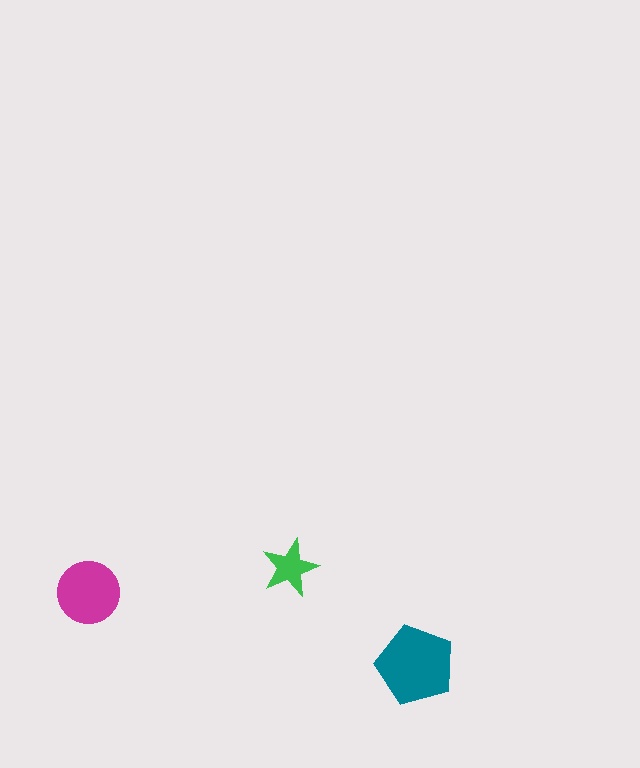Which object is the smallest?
The green star.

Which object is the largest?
The teal pentagon.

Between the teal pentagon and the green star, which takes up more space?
The teal pentagon.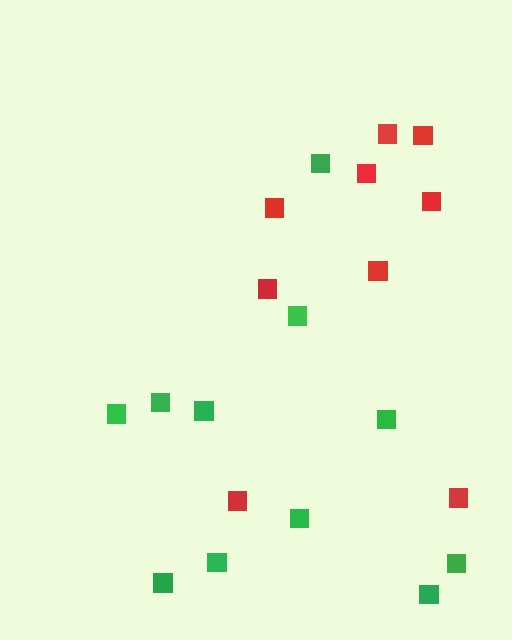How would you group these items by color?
There are 2 groups: one group of green squares (11) and one group of red squares (9).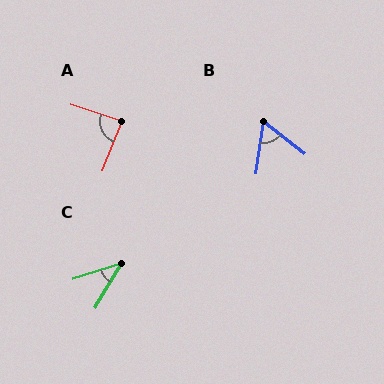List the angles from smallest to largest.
C (41°), B (60°), A (87°).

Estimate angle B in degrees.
Approximately 60 degrees.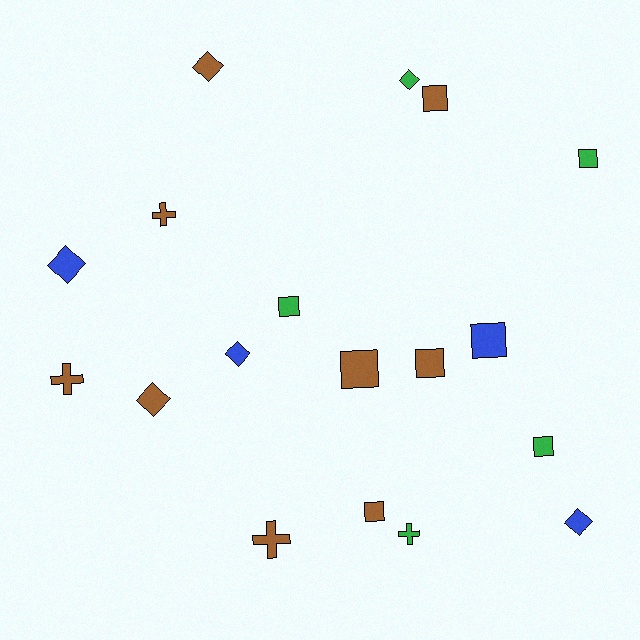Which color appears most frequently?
Brown, with 9 objects.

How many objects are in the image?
There are 18 objects.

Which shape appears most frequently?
Square, with 8 objects.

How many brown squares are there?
There are 4 brown squares.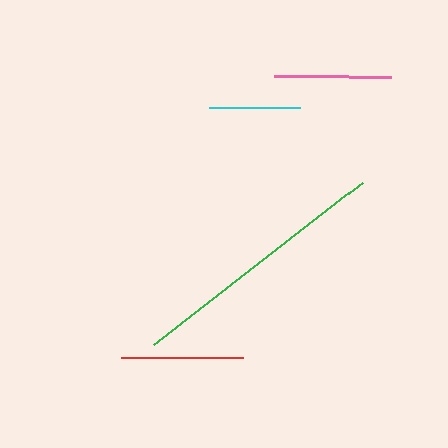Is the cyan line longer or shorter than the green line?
The green line is longer than the cyan line.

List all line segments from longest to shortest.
From longest to shortest: green, red, pink, cyan.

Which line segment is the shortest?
The cyan line is the shortest at approximately 90 pixels.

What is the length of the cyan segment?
The cyan segment is approximately 90 pixels long.